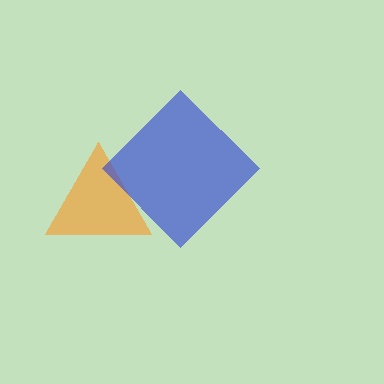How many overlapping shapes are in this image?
There are 2 overlapping shapes in the image.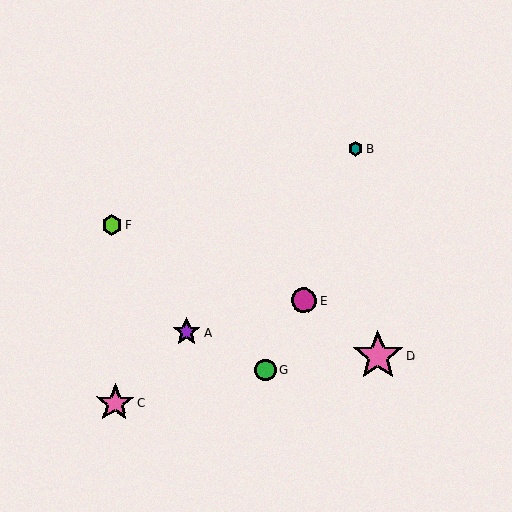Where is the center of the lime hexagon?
The center of the lime hexagon is at (112, 225).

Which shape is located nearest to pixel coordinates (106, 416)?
The pink star (labeled C) at (115, 403) is nearest to that location.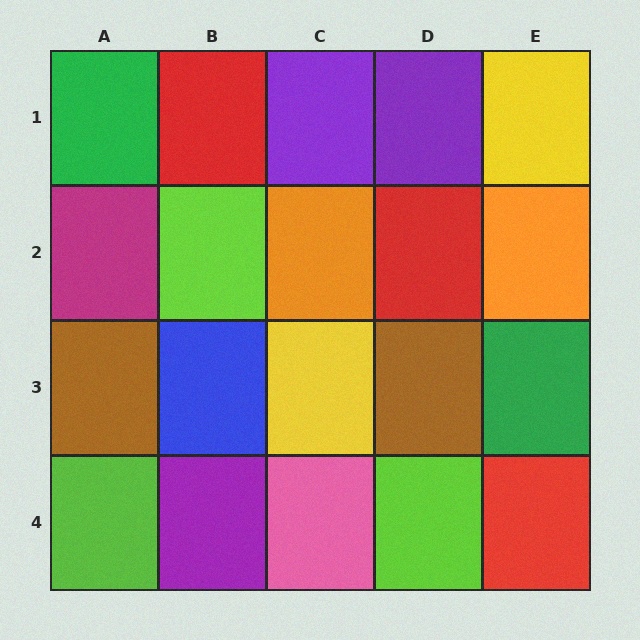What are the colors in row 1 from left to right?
Green, red, purple, purple, yellow.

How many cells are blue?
1 cell is blue.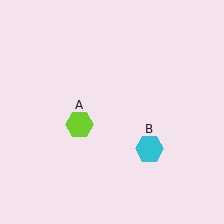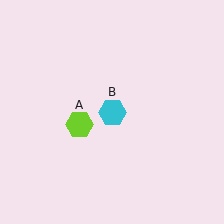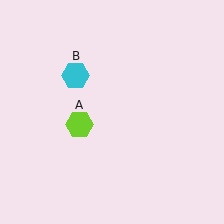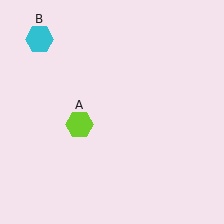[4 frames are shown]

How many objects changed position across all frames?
1 object changed position: cyan hexagon (object B).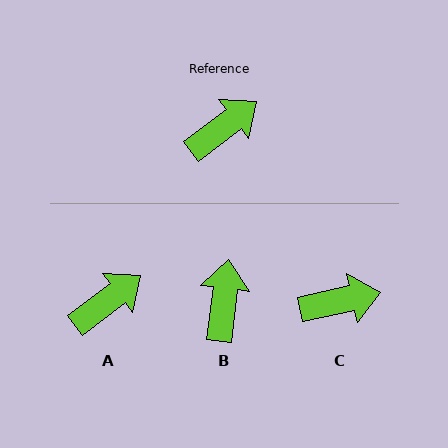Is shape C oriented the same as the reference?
No, it is off by about 26 degrees.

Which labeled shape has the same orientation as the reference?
A.